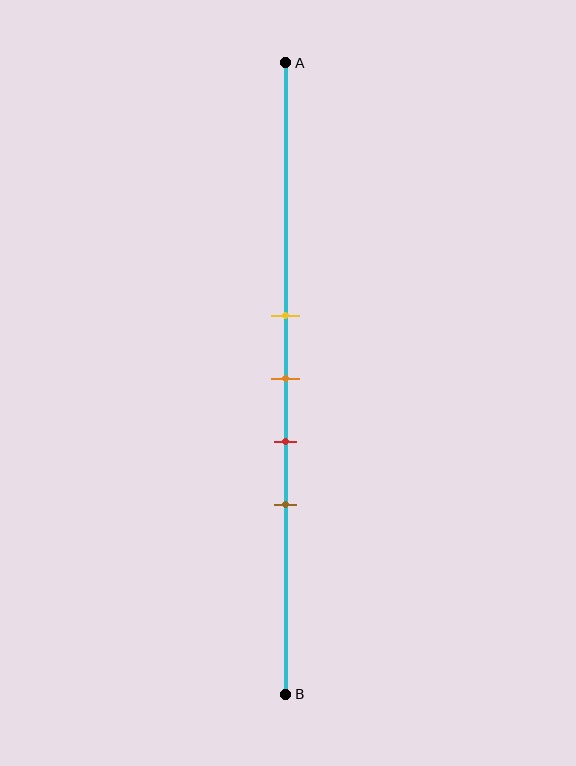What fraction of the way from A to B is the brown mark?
The brown mark is approximately 70% (0.7) of the way from A to B.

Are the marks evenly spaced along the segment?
Yes, the marks are approximately evenly spaced.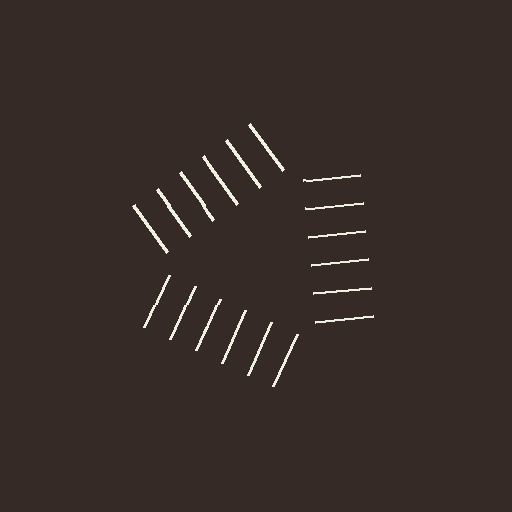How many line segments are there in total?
18 — 6 along each of the 3 edges.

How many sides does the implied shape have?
3 sides — the line-ends trace a triangle.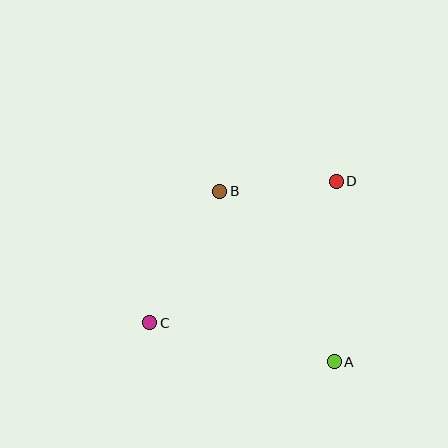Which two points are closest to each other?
Points B and D are closest to each other.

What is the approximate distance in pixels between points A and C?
The distance between A and C is approximately 189 pixels.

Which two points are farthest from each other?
Points C and D are farthest from each other.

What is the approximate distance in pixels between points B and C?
The distance between B and C is approximately 149 pixels.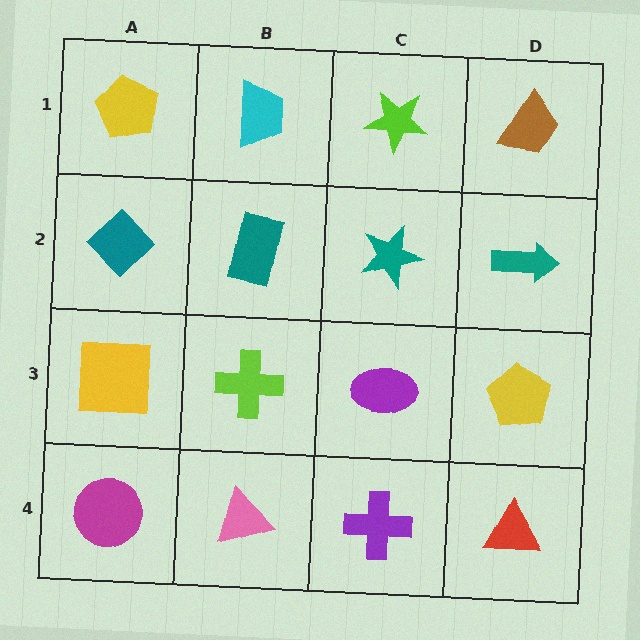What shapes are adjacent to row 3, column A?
A teal diamond (row 2, column A), a magenta circle (row 4, column A), a lime cross (row 3, column B).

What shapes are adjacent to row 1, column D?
A teal arrow (row 2, column D), a lime star (row 1, column C).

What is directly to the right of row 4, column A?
A pink triangle.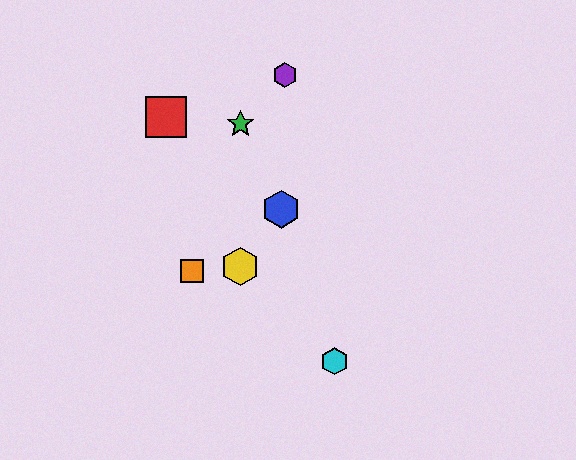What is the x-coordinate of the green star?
The green star is at x≈240.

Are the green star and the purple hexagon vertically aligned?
No, the green star is at x≈240 and the purple hexagon is at x≈285.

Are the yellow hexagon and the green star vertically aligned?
Yes, both are at x≈240.